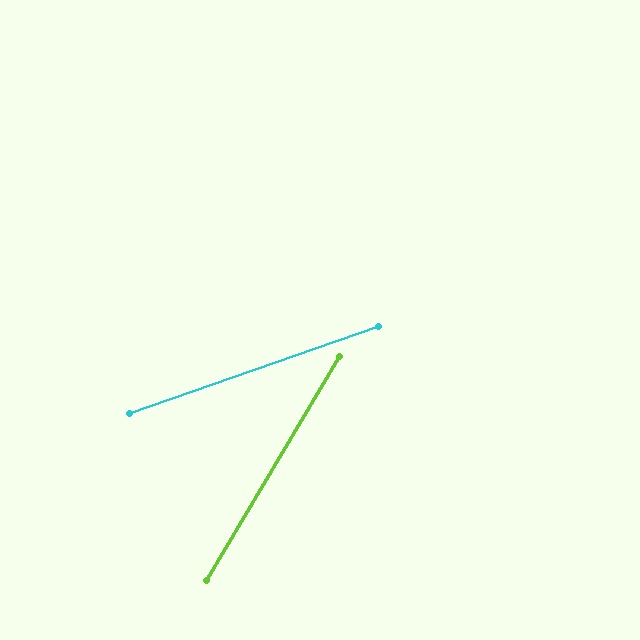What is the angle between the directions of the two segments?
Approximately 40 degrees.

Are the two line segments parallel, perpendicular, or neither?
Neither parallel nor perpendicular — they differ by about 40°.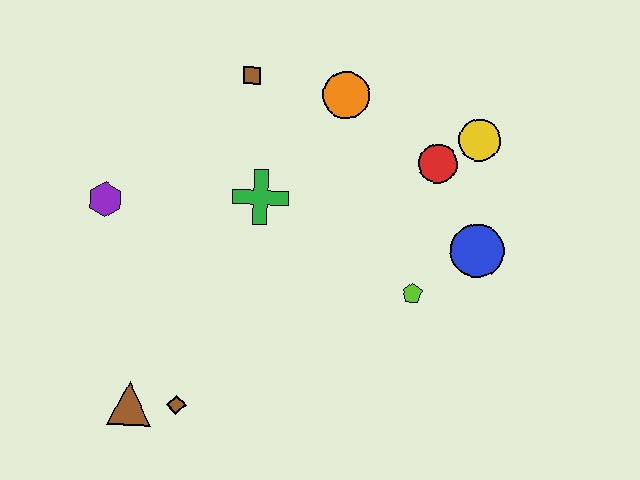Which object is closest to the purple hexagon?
The green cross is closest to the purple hexagon.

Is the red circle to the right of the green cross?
Yes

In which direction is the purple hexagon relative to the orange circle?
The purple hexagon is to the left of the orange circle.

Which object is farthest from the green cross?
The brown triangle is farthest from the green cross.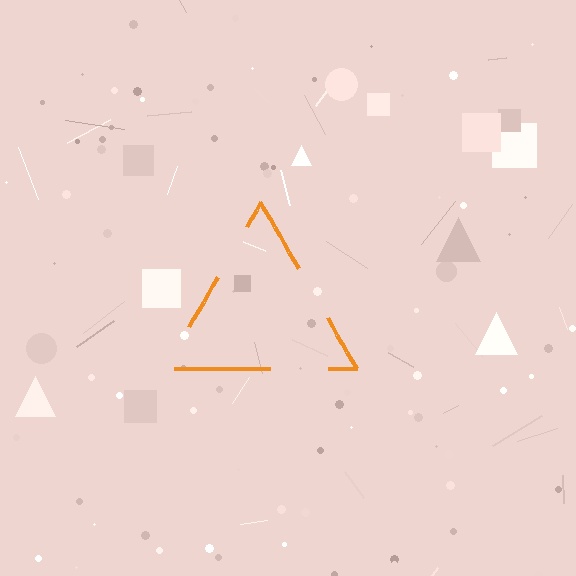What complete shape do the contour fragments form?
The contour fragments form a triangle.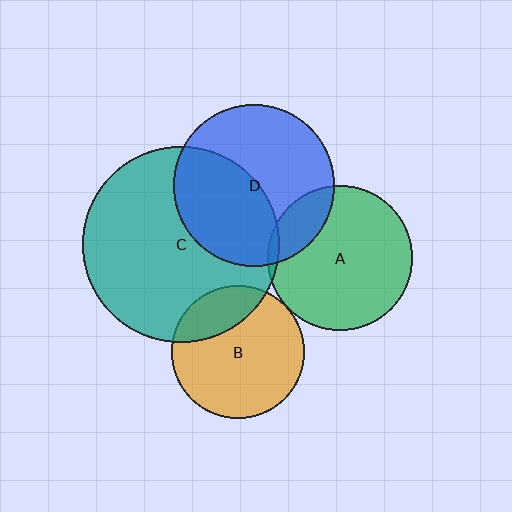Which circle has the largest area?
Circle C (teal).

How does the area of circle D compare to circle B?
Approximately 1.5 times.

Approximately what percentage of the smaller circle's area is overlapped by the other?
Approximately 5%.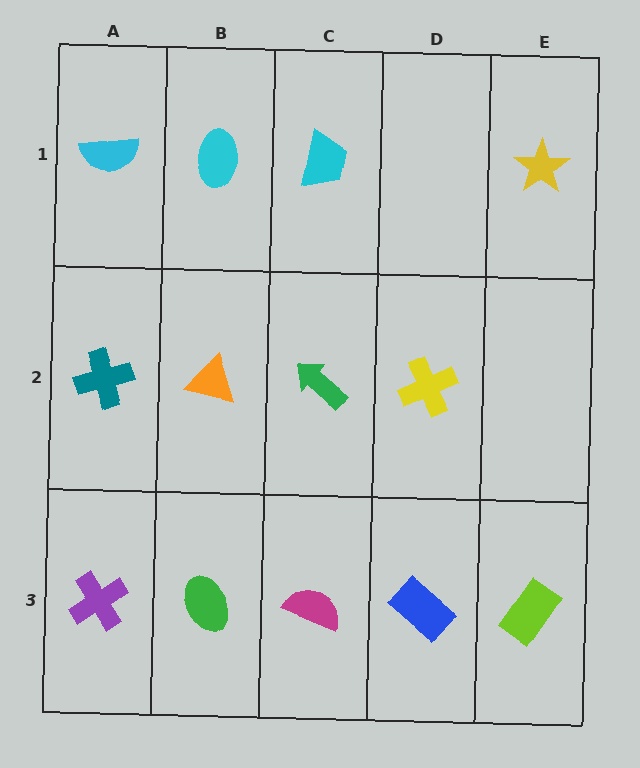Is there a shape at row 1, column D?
No, that cell is empty.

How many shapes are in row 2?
4 shapes.